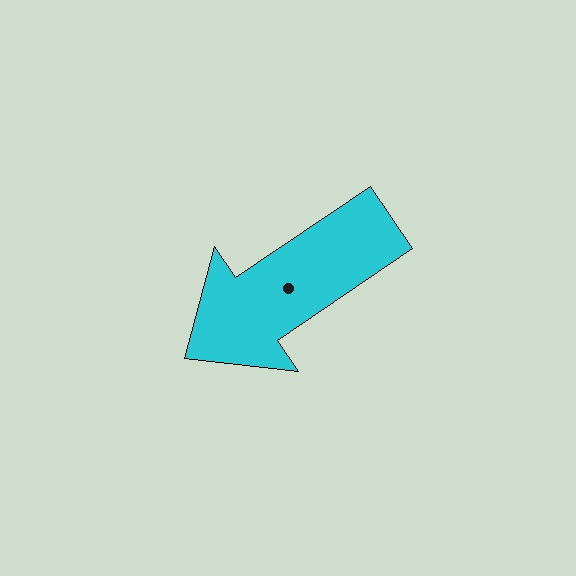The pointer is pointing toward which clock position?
Roughly 8 o'clock.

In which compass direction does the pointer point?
Southwest.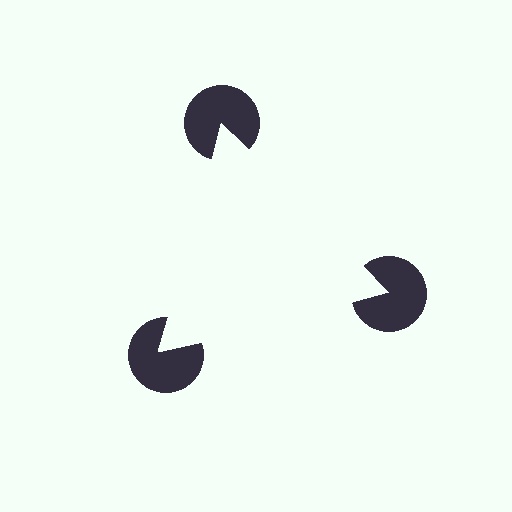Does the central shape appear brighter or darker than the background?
It typically appears slightly brighter than the background, even though no actual brightness change is drawn.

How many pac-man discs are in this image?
There are 3 — one at each vertex of the illusory triangle.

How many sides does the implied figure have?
3 sides.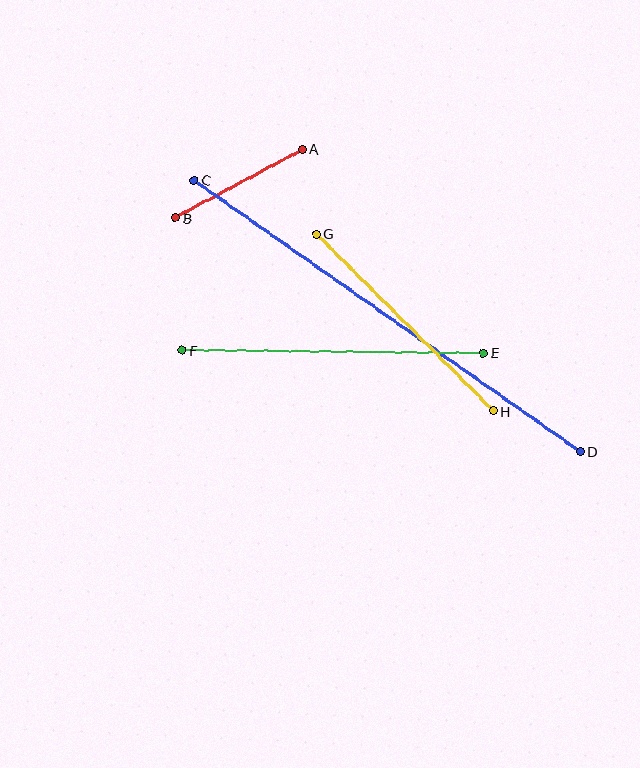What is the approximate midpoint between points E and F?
The midpoint is at approximately (333, 351) pixels.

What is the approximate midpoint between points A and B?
The midpoint is at approximately (239, 183) pixels.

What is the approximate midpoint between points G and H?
The midpoint is at approximately (405, 323) pixels.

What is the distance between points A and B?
The distance is approximately 144 pixels.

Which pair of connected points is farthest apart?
Points C and D are farthest apart.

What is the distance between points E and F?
The distance is approximately 301 pixels.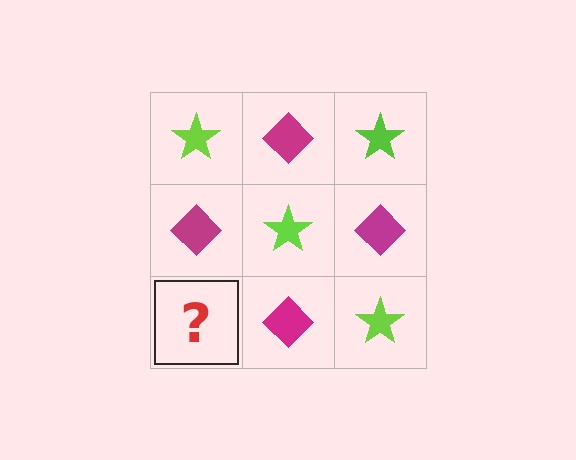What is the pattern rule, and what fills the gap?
The rule is that it alternates lime star and magenta diamond in a checkerboard pattern. The gap should be filled with a lime star.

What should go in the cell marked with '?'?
The missing cell should contain a lime star.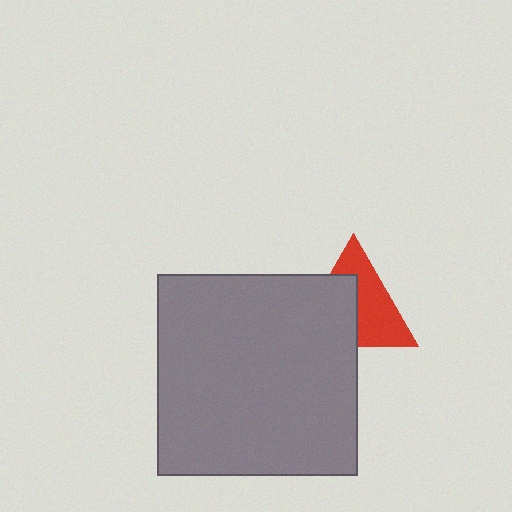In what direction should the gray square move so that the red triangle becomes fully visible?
The gray square should move toward the lower-left. That is the shortest direction to clear the overlap and leave the red triangle fully visible.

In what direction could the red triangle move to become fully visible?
The red triangle could move toward the upper-right. That would shift it out from behind the gray square entirely.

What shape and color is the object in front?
The object in front is a gray square.